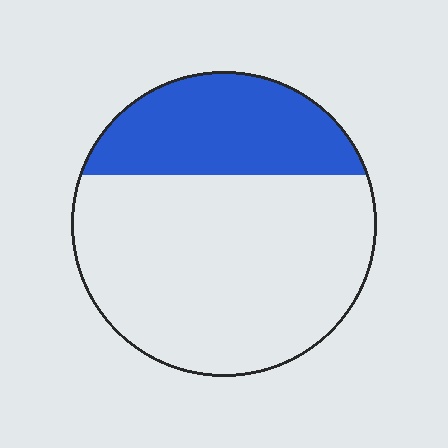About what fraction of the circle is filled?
About one third (1/3).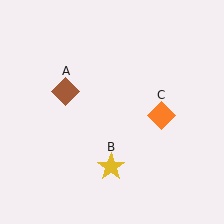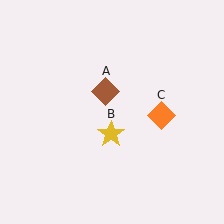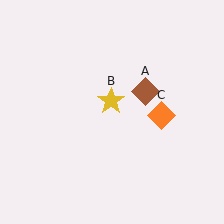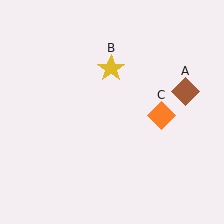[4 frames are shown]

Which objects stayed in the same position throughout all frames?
Orange diamond (object C) remained stationary.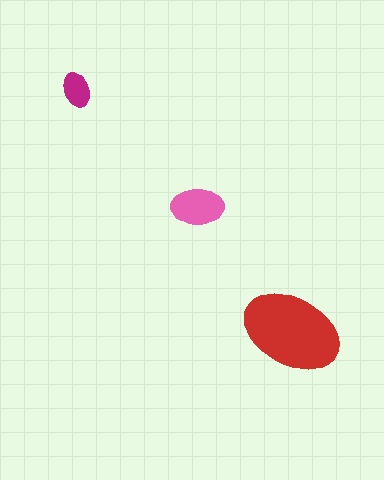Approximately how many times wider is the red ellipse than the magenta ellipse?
About 3 times wider.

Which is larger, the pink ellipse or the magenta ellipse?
The pink one.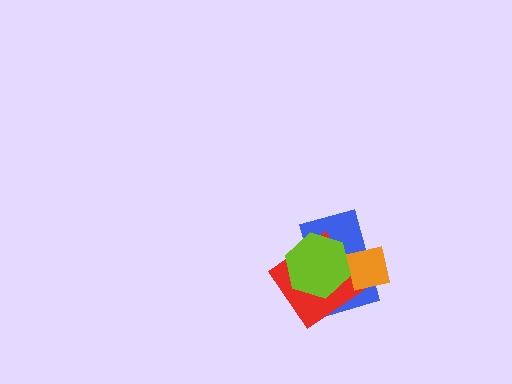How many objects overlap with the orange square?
3 objects overlap with the orange square.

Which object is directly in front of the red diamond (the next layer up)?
The orange square is directly in front of the red diamond.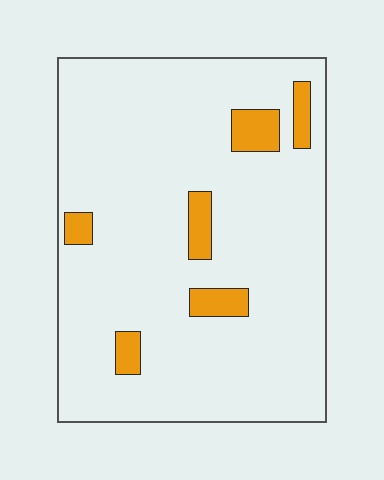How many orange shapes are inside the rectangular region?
6.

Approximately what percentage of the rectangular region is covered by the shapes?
Approximately 10%.